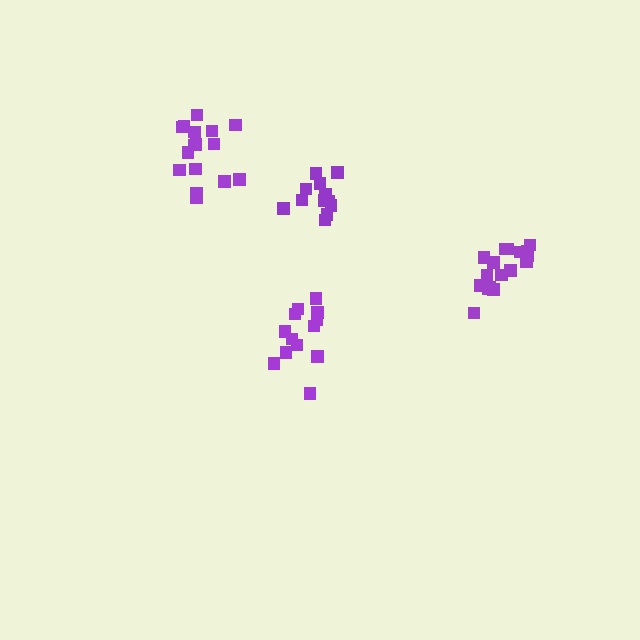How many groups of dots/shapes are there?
There are 4 groups.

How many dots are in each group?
Group 1: 13 dots, Group 2: 16 dots, Group 3: 13 dots, Group 4: 17 dots (59 total).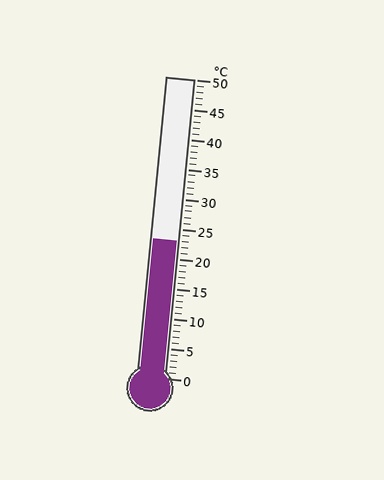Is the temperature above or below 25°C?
The temperature is below 25°C.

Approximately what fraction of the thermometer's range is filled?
The thermometer is filled to approximately 45% of its range.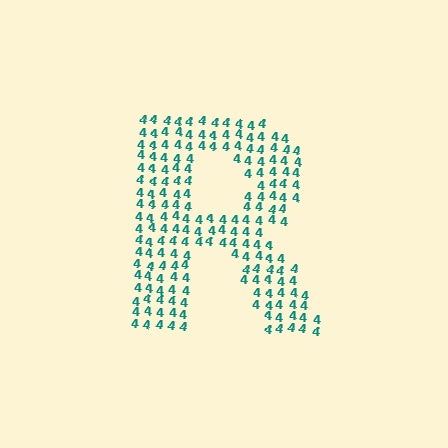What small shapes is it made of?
It is made of small digit 4's.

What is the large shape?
The large shape is the letter R.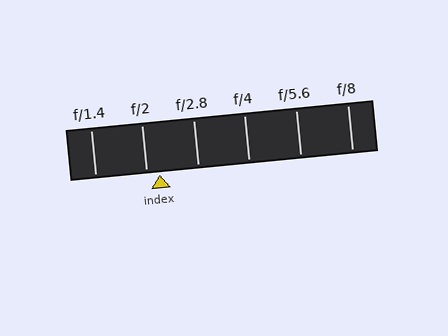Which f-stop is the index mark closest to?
The index mark is closest to f/2.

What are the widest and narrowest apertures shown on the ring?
The widest aperture shown is f/1.4 and the narrowest is f/8.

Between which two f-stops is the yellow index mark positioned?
The index mark is between f/2 and f/2.8.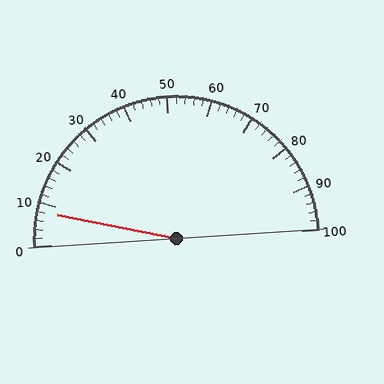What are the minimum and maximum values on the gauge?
The gauge ranges from 0 to 100.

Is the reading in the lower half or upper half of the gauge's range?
The reading is in the lower half of the range (0 to 100).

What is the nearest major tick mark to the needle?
The nearest major tick mark is 10.